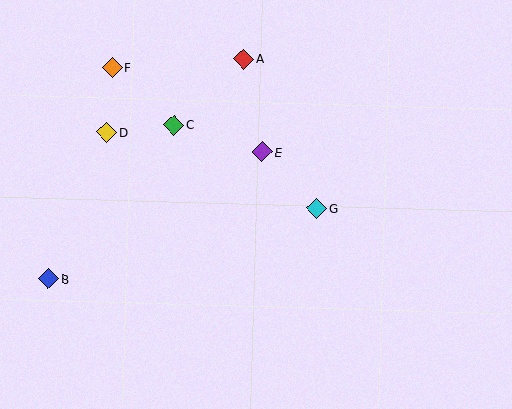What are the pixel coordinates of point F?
Point F is at (112, 68).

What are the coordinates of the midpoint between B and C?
The midpoint between B and C is at (111, 202).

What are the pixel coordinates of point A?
Point A is at (244, 59).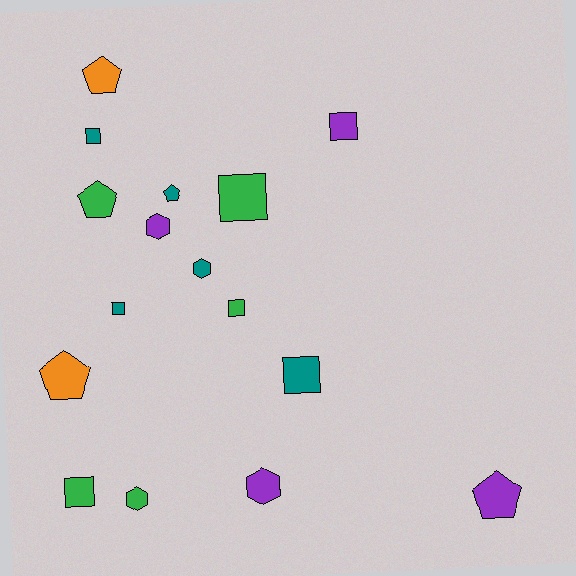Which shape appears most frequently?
Square, with 7 objects.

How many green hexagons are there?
There is 1 green hexagon.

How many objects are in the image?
There are 16 objects.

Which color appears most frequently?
Green, with 5 objects.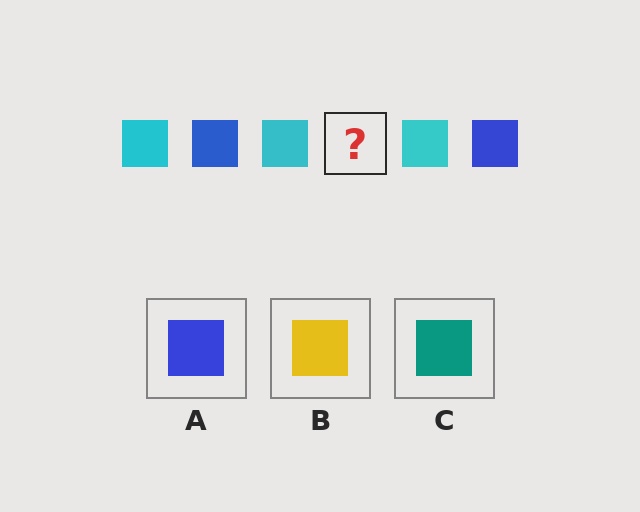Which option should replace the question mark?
Option A.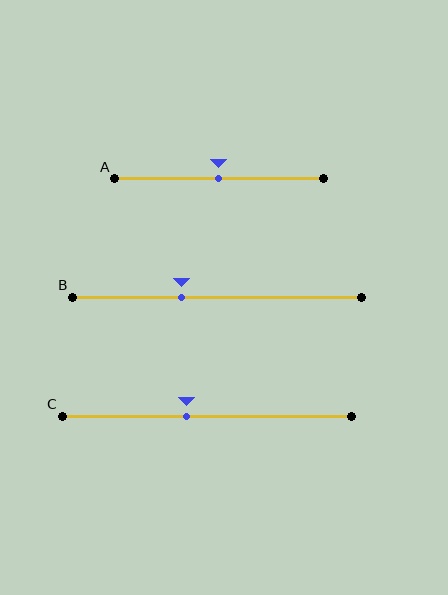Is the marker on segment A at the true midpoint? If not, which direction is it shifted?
Yes, the marker on segment A is at the true midpoint.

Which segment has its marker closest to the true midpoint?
Segment A has its marker closest to the true midpoint.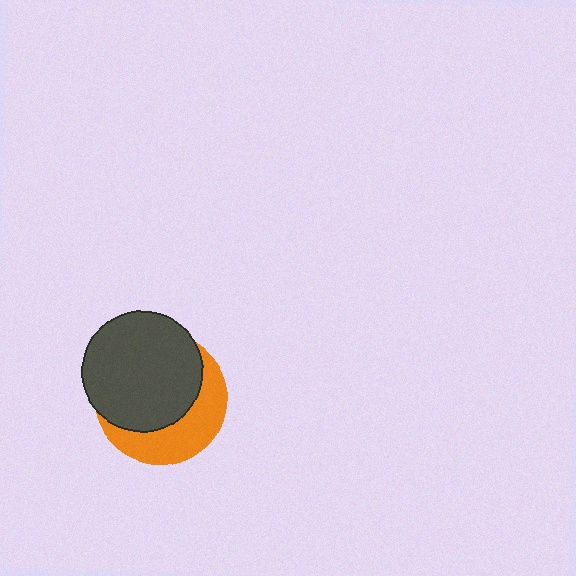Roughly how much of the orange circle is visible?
A small part of it is visible (roughly 38%).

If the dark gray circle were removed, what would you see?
You would see the complete orange circle.